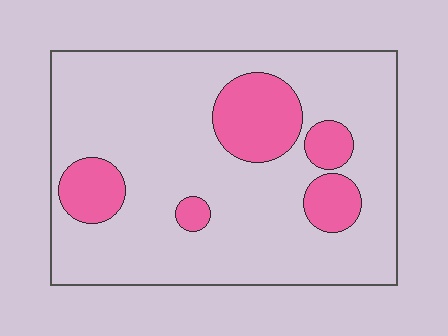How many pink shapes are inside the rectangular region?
5.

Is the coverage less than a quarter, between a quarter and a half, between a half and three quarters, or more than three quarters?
Less than a quarter.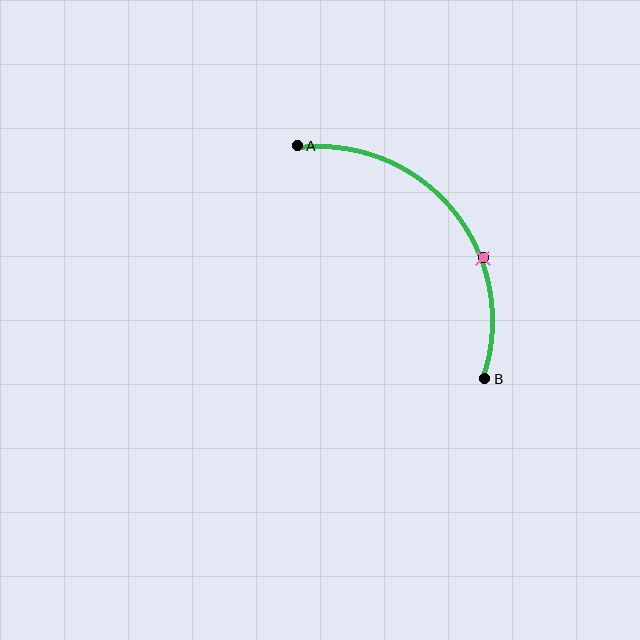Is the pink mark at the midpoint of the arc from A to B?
No. The pink mark lies on the arc but is closer to endpoint B. The arc midpoint would be at the point on the curve equidistant along the arc from both A and B.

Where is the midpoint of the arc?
The arc midpoint is the point on the curve farthest from the straight line joining A and B. It sits above and to the right of that line.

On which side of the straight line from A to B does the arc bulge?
The arc bulges above and to the right of the straight line connecting A and B.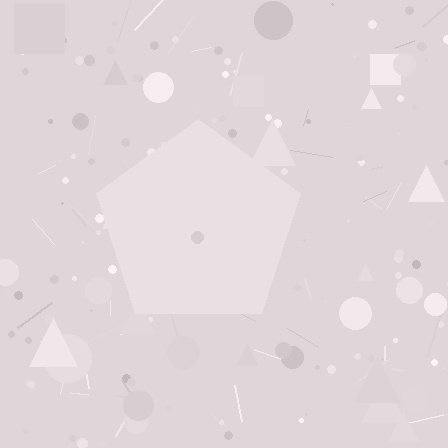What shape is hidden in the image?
A pentagon is hidden in the image.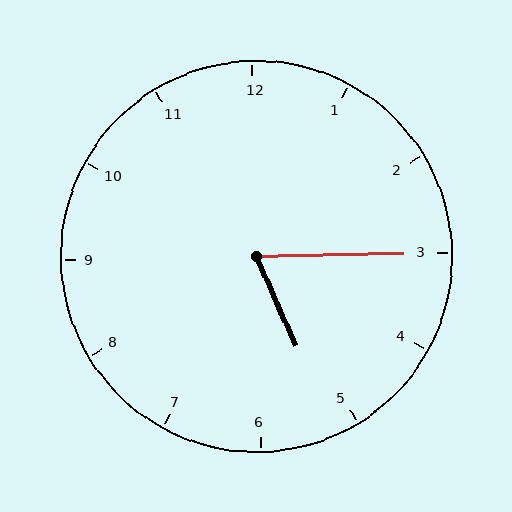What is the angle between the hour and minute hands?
Approximately 68 degrees.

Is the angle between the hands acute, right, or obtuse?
It is acute.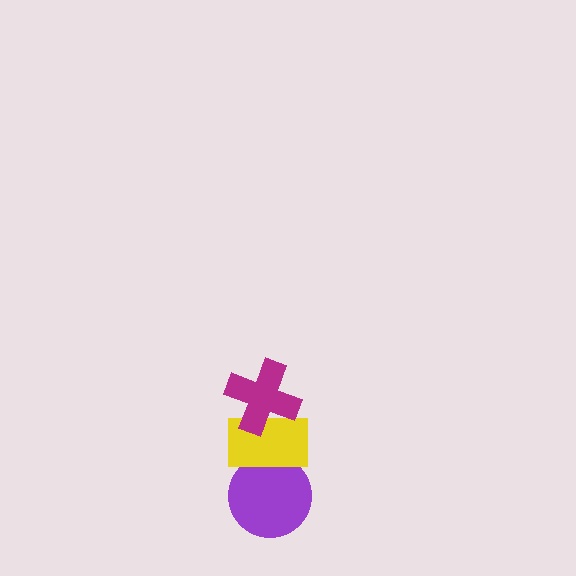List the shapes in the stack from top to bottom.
From top to bottom: the magenta cross, the yellow rectangle, the purple circle.